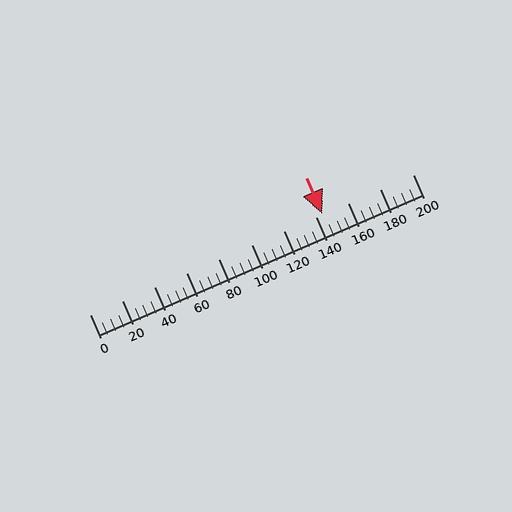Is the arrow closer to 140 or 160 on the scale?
The arrow is closer to 140.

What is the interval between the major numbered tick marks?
The major tick marks are spaced 20 units apart.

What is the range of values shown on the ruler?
The ruler shows values from 0 to 200.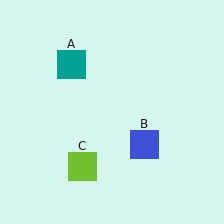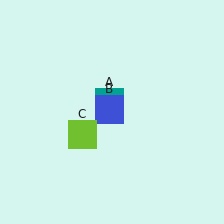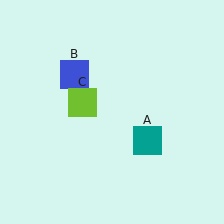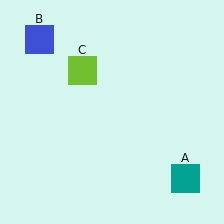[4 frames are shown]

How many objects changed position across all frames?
3 objects changed position: teal square (object A), blue square (object B), lime square (object C).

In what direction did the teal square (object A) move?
The teal square (object A) moved down and to the right.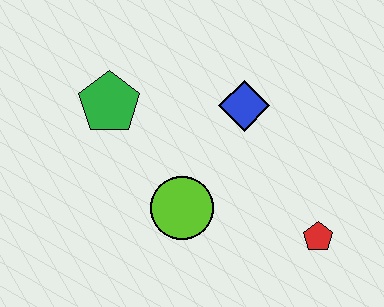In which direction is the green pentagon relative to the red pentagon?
The green pentagon is to the left of the red pentagon.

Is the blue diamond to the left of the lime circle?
No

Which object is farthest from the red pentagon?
The green pentagon is farthest from the red pentagon.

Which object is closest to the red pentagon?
The lime circle is closest to the red pentagon.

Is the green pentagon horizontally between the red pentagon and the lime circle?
No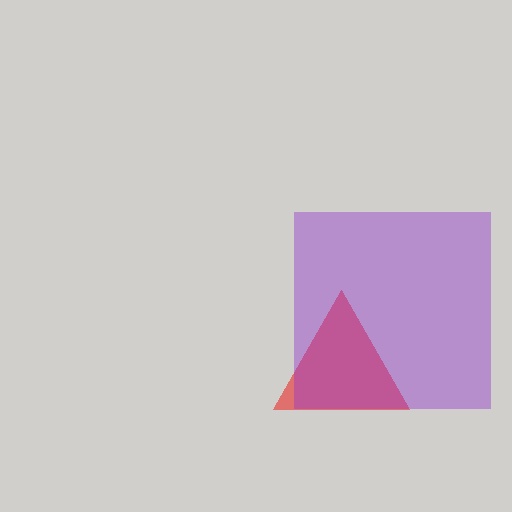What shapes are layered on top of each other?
The layered shapes are: a red triangle, a purple square.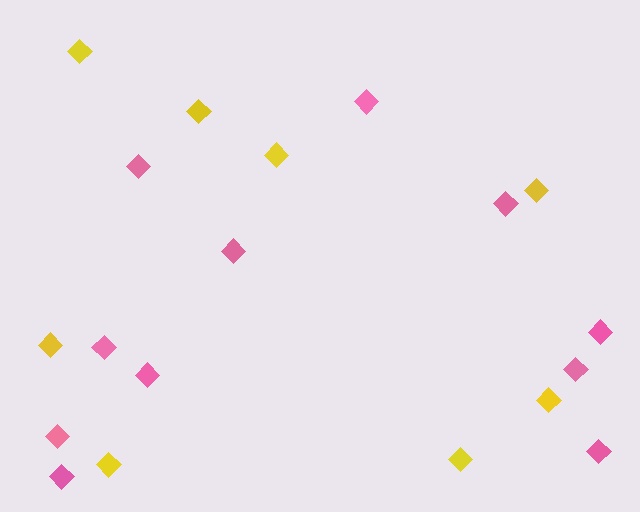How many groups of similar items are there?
There are 2 groups: one group of pink diamonds (11) and one group of yellow diamonds (8).